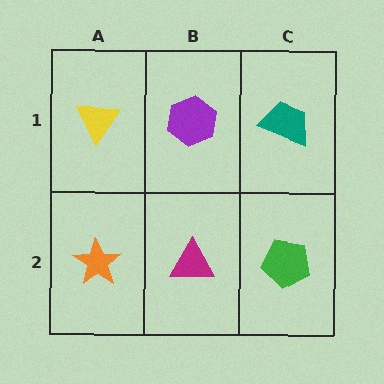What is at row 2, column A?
An orange star.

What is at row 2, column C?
A green pentagon.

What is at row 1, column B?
A purple hexagon.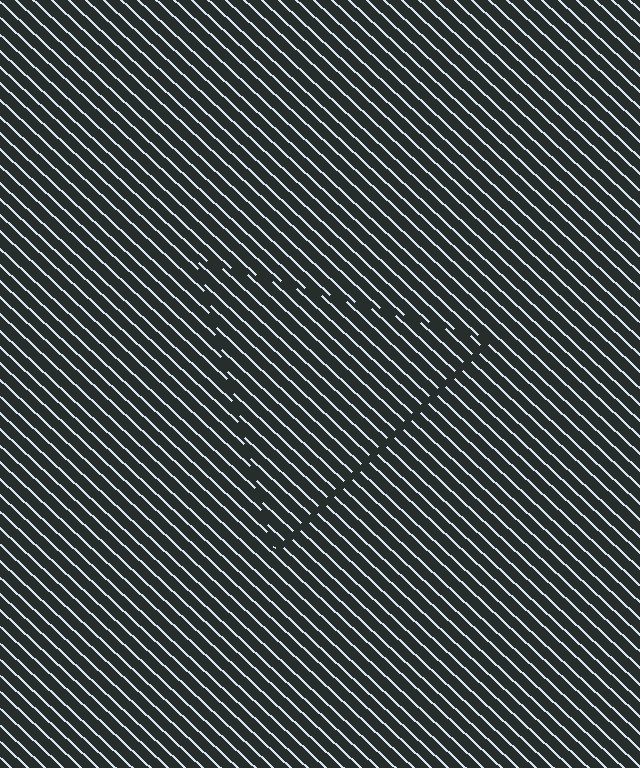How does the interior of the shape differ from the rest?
The interior of the shape contains the same grating, shifted by half a period — the contour is defined by the phase discontinuity where line-ends from the inner and outer gratings abut.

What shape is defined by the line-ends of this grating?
An illusory triangle. The interior of the shape contains the same grating, shifted by half a period — the contour is defined by the phase discontinuity where line-ends from the inner and outer gratings abut.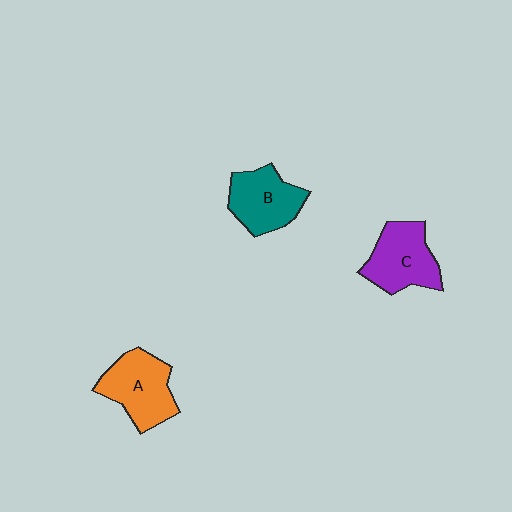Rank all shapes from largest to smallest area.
From largest to smallest: A (orange), C (purple), B (teal).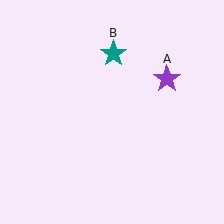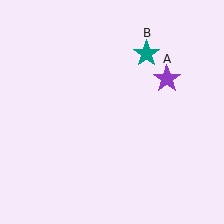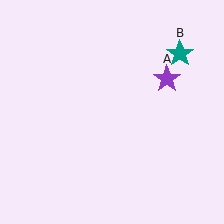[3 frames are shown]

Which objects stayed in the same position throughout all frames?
Purple star (object A) remained stationary.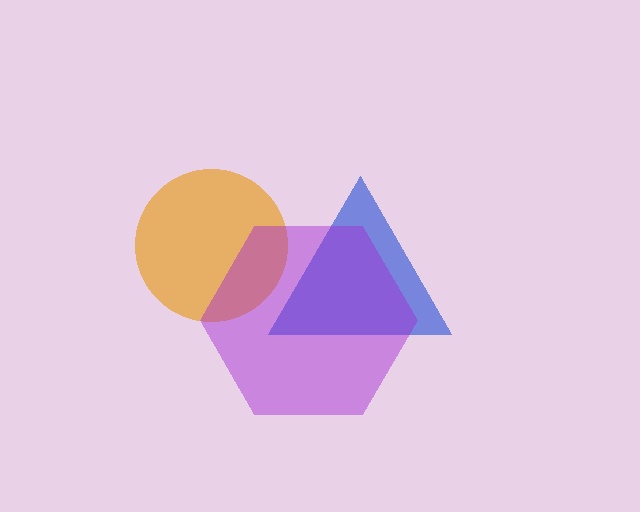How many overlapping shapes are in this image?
There are 3 overlapping shapes in the image.